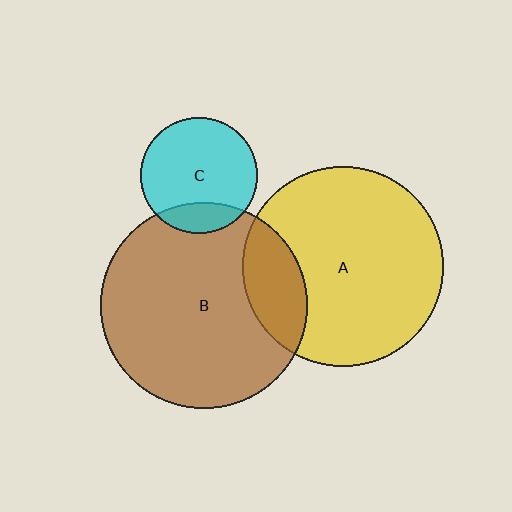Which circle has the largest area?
Circle B (brown).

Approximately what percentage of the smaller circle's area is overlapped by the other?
Approximately 20%.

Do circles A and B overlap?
Yes.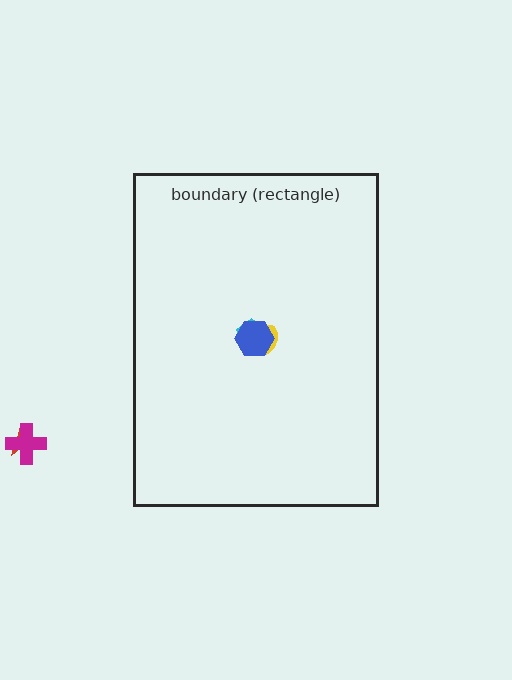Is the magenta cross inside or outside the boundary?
Outside.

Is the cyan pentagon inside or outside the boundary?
Inside.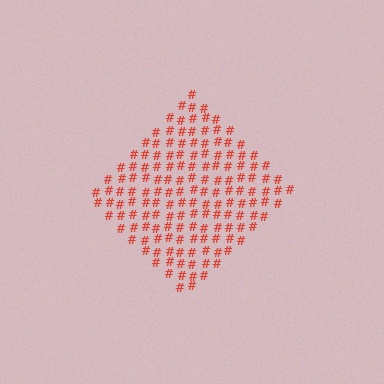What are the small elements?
The small elements are hash symbols.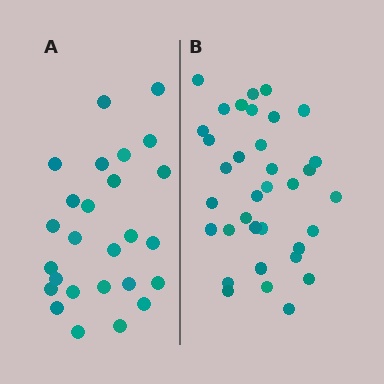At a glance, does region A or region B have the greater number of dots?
Region B (the right region) has more dots.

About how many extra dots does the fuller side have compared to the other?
Region B has roughly 8 or so more dots than region A.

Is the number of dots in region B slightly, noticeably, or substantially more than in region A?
Region B has noticeably more, but not dramatically so. The ratio is roughly 1.3 to 1.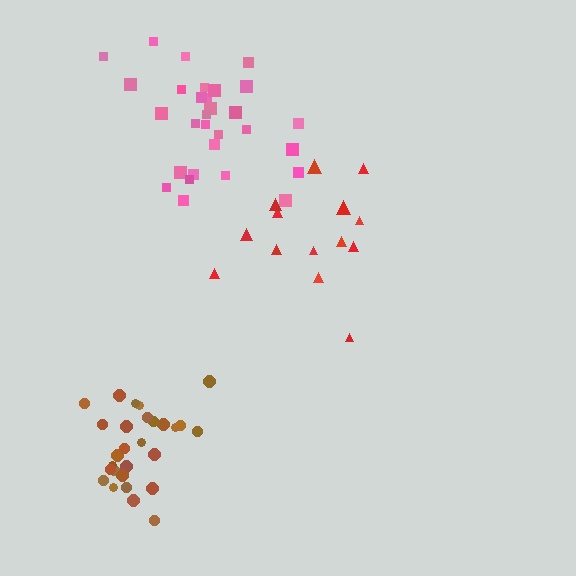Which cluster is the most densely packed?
Brown.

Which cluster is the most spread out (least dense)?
Red.